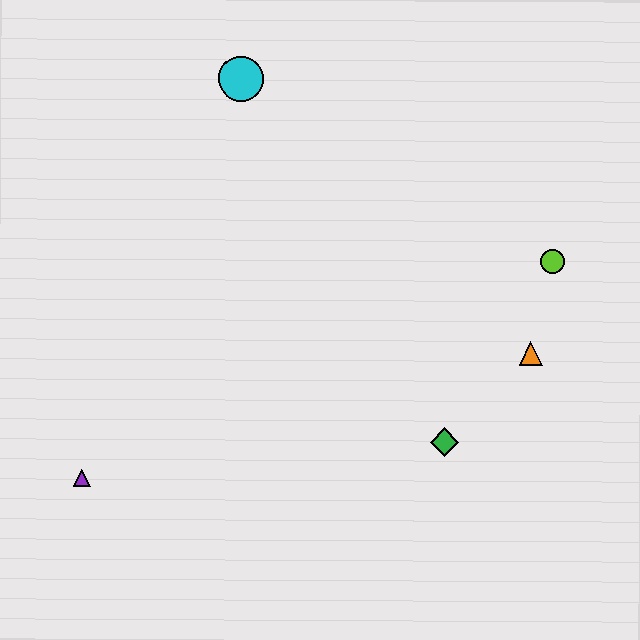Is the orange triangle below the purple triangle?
No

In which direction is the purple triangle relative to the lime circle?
The purple triangle is to the left of the lime circle.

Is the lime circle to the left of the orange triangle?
No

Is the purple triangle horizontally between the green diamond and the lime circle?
No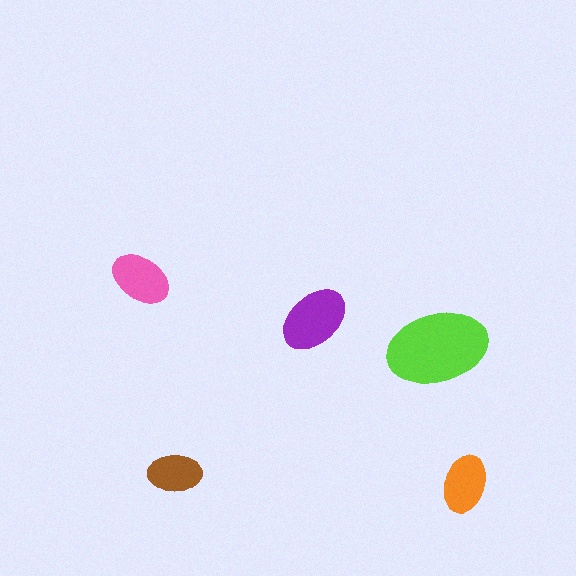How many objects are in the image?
There are 5 objects in the image.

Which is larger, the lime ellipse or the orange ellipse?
The lime one.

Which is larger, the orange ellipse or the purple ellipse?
The purple one.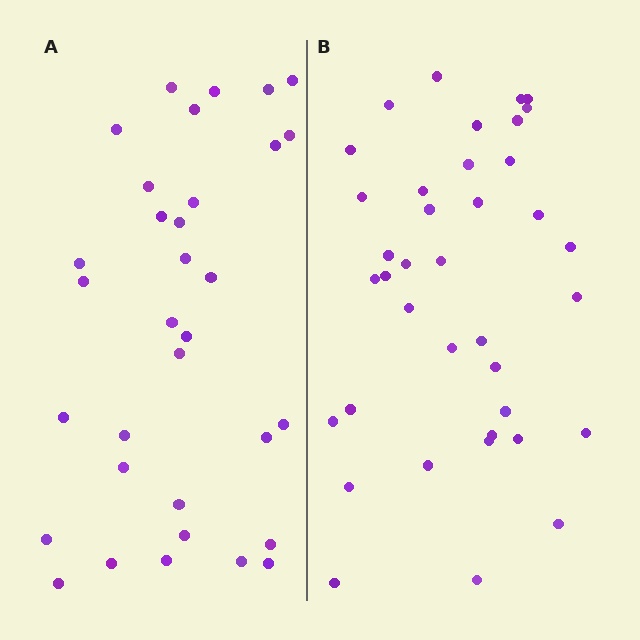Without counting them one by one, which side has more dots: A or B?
Region B (the right region) has more dots.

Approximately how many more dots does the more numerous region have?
Region B has about 5 more dots than region A.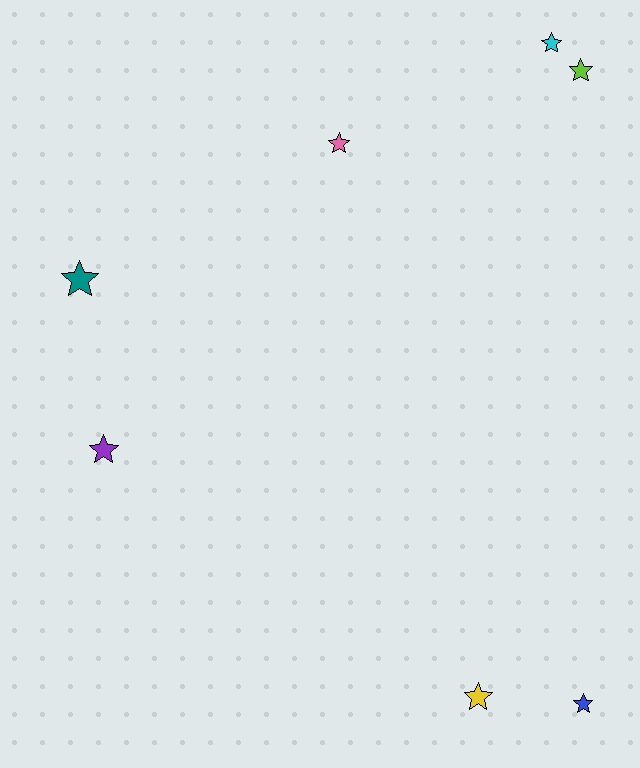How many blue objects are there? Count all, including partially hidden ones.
There is 1 blue object.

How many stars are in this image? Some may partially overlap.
There are 7 stars.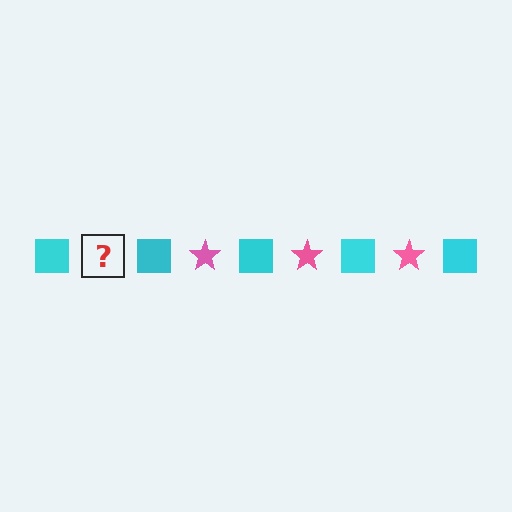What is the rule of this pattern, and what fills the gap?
The rule is that the pattern alternates between cyan square and pink star. The gap should be filled with a pink star.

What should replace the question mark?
The question mark should be replaced with a pink star.